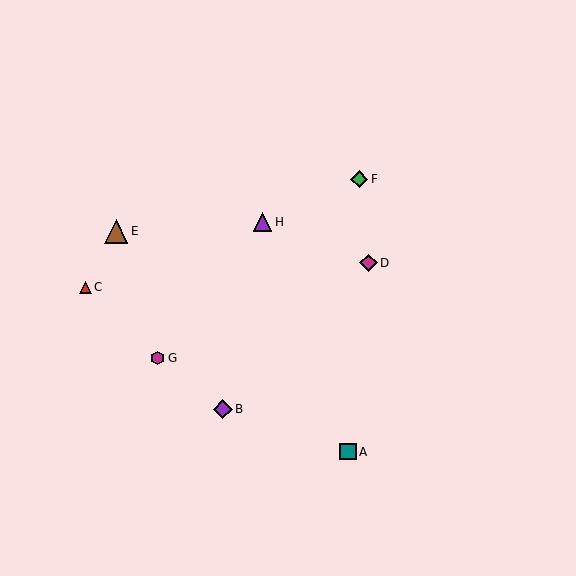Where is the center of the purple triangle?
The center of the purple triangle is at (262, 222).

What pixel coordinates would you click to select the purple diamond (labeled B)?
Click at (223, 409) to select the purple diamond B.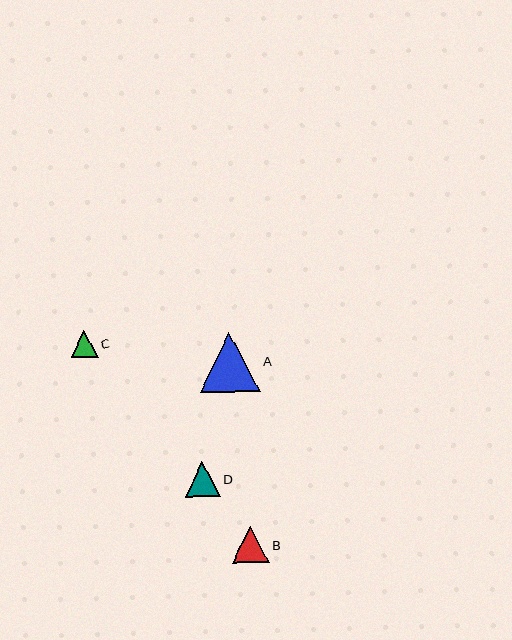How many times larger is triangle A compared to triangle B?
Triangle A is approximately 1.6 times the size of triangle B.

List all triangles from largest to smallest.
From largest to smallest: A, B, D, C.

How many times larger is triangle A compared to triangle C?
Triangle A is approximately 2.2 times the size of triangle C.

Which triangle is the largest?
Triangle A is the largest with a size of approximately 60 pixels.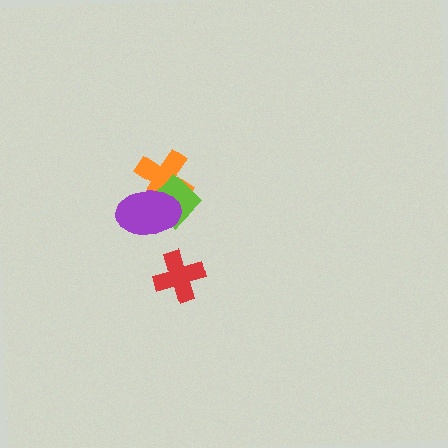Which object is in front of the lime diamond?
The purple ellipse is in front of the lime diamond.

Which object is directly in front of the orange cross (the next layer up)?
The lime diamond is directly in front of the orange cross.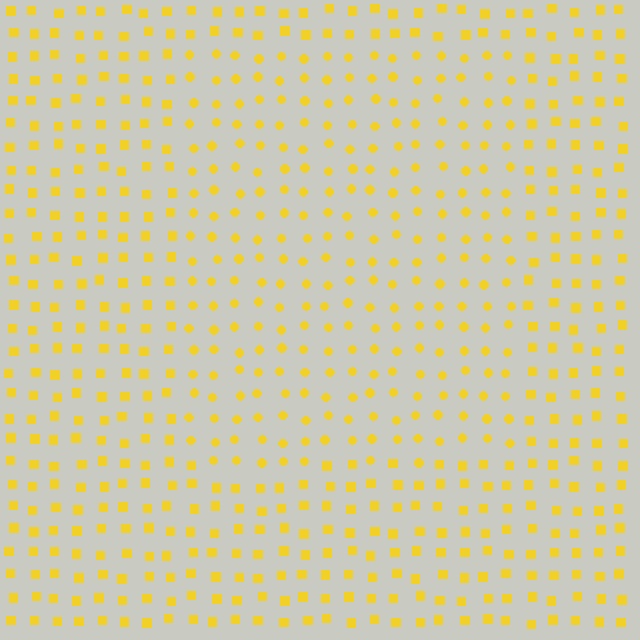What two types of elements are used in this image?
The image uses circles inside the rectangle region and squares outside it.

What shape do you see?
I see a rectangle.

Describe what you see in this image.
The image is filled with small yellow elements arranged in a uniform grid. A rectangle-shaped region contains circles, while the surrounding area contains squares. The boundary is defined purely by the change in element shape.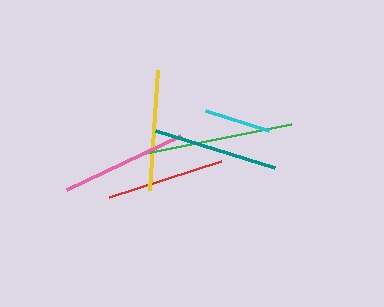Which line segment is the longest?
The green line is the longest at approximately 153 pixels.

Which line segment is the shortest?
The cyan line is the shortest at approximately 66 pixels.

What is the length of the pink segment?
The pink segment is approximately 126 pixels long.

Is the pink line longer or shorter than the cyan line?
The pink line is longer than the cyan line.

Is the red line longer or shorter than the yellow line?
The yellow line is longer than the red line.